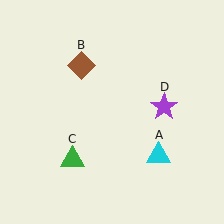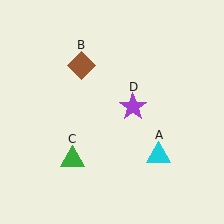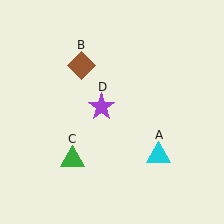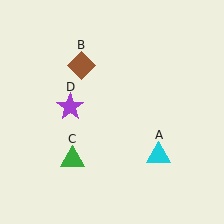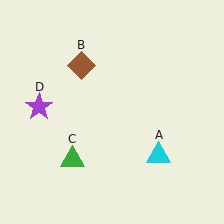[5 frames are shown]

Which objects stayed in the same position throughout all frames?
Cyan triangle (object A) and brown diamond (object B) and green triangle (object C) remained stationary.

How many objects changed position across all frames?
1 object changed position: purple star (object D).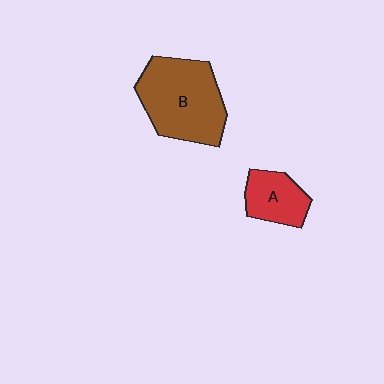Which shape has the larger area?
Shape B (brown).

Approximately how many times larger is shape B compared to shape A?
Approximately 2.1 times.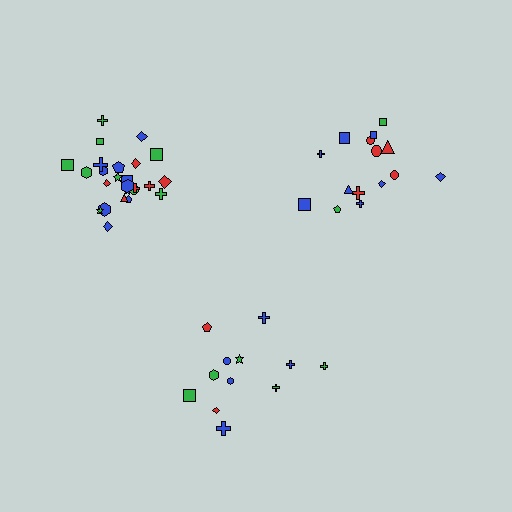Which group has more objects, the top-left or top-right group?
The top-left group.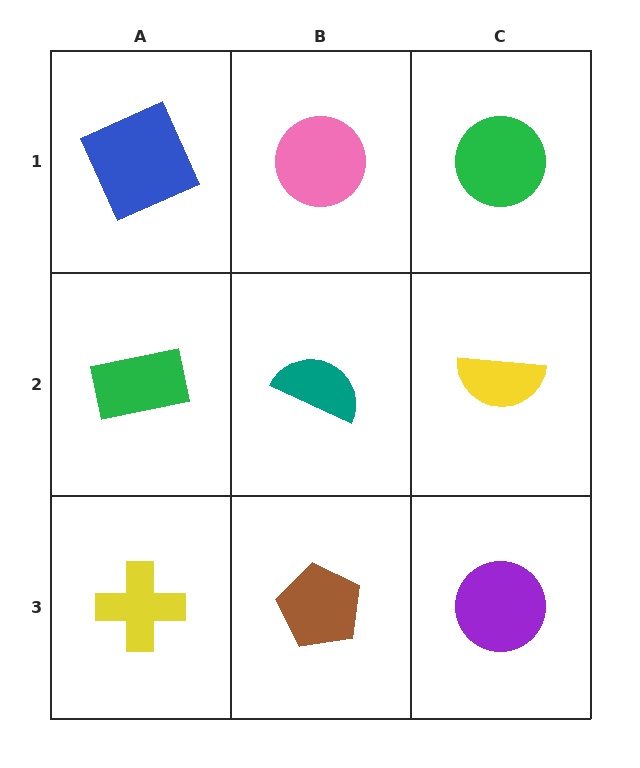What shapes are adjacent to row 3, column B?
A teal semicircle (row 2, column B), a yellow cross (row 3, column A), a purple circle (row 3, column C).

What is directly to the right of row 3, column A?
A brown pentagon.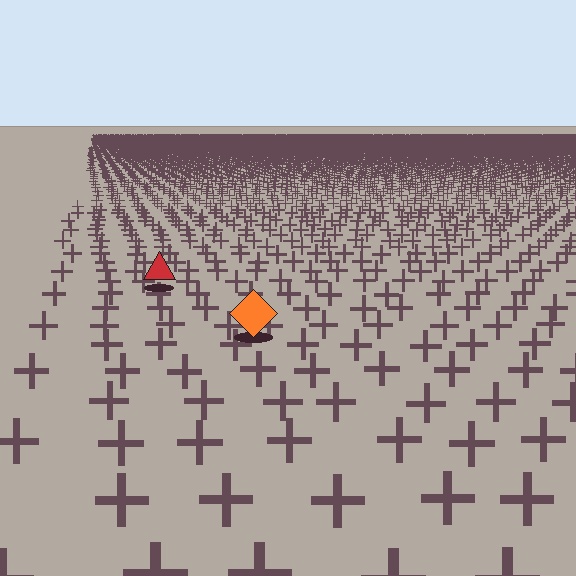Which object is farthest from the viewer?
The red triangle is farthest from the viewer. It appears smaller and the ground texture around it is denser.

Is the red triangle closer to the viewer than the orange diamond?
No. The orange diamond is closer — you can tell from the texture gradient: the ground texture is coarser near it.